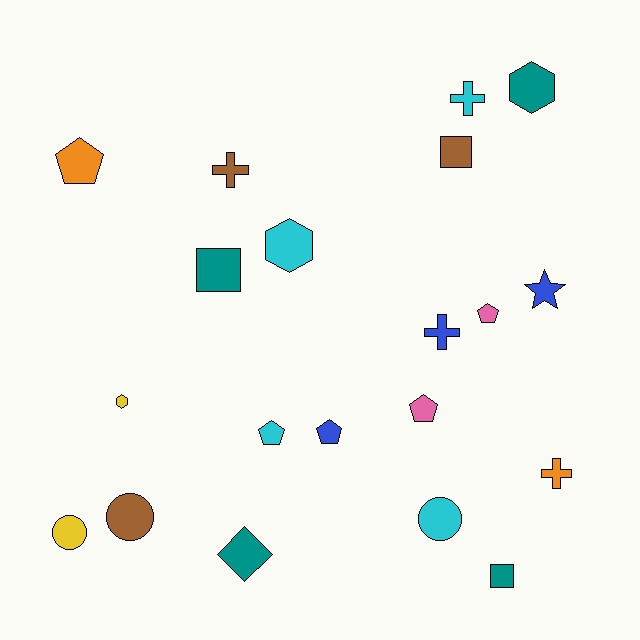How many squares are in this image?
There are 3 squares.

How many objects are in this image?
There are 20 objects.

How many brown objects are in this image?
There are 3 brown objects.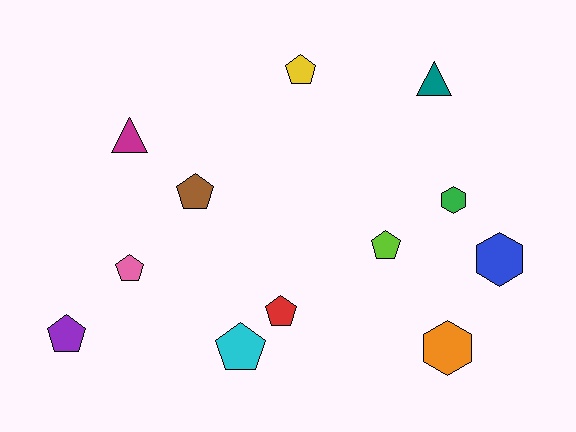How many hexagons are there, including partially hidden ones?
There are 3 hexagons.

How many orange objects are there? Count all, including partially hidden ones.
There is 1 orange object.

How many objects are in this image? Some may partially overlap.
There are 12 objects.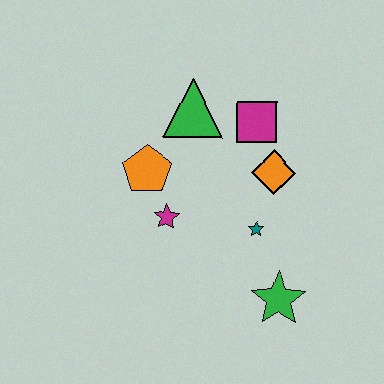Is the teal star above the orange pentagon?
No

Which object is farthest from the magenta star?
The green star is farthest from the magenta star.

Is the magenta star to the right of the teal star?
No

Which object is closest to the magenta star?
The orange pentagon is closest to the magenta star.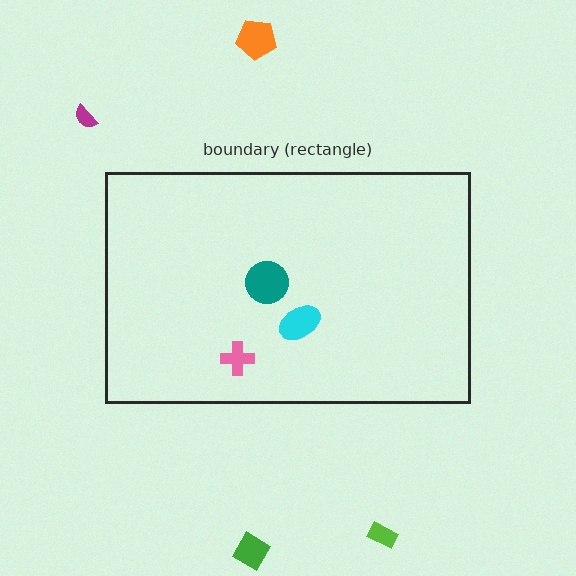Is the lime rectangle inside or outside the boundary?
Outside.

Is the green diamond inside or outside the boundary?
Outside.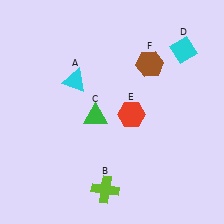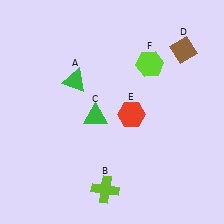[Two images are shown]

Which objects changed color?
A changed from cyan to green. D changed from cyan to brown. F changed from brown to lime.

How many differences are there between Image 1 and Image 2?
There are 3 differences between the two images.